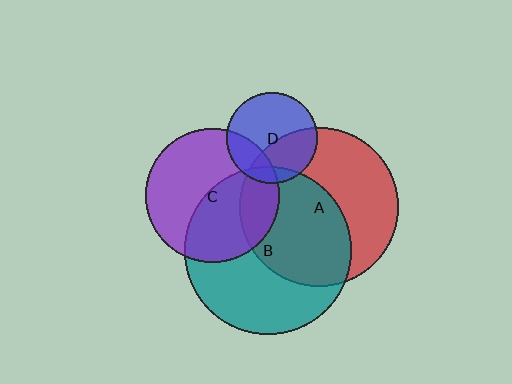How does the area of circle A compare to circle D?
Approximately 3.1 times.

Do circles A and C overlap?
Yes.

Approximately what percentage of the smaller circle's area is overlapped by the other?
Approximately 20%.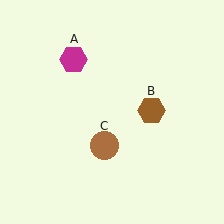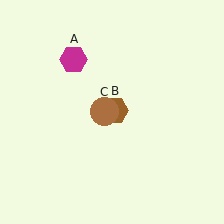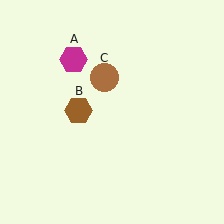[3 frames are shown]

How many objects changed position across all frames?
2 objects changed position: brown hexagon (object B), brown circle (object C).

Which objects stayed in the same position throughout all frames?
Magenta hexagon (object A) remained stationary.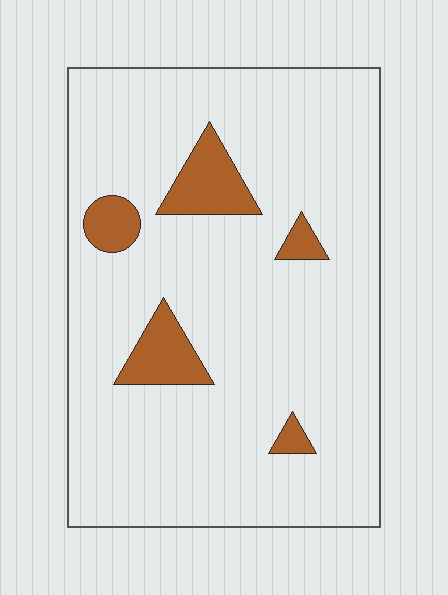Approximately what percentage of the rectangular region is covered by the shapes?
Approximately 10%.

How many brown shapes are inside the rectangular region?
5.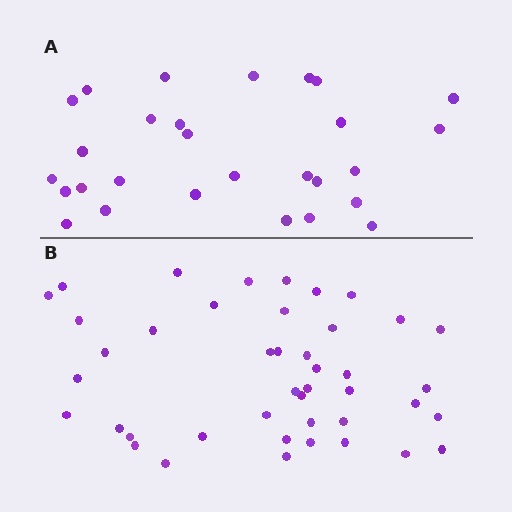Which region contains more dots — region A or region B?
Region B (the bottom region) has more dots.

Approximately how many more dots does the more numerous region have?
Region B has approximately 15 more dots than region A.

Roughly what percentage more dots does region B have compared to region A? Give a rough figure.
About 55% more.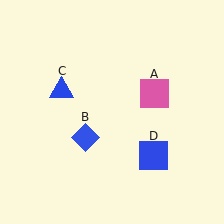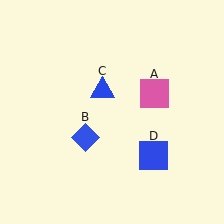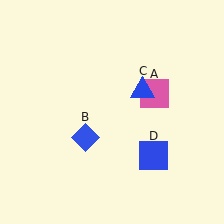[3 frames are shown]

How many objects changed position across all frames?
1 object changed position: blue triangle (object C).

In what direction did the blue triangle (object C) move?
The blue triangle (object C) moved right.